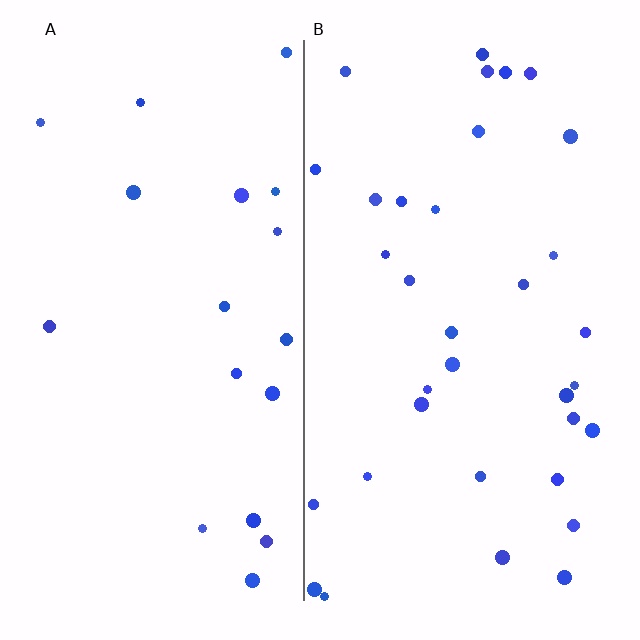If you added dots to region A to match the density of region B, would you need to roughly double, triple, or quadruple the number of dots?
Approximately double.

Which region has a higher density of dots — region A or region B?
B (the right).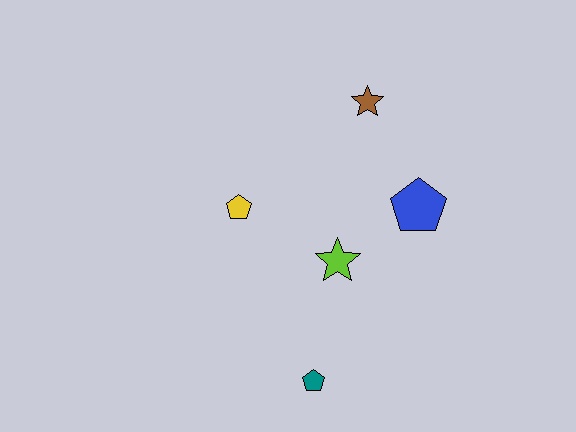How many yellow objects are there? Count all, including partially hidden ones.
There is 1 yellow object.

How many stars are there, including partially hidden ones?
There are 2 stars.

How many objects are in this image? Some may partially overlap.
There are 5 objects.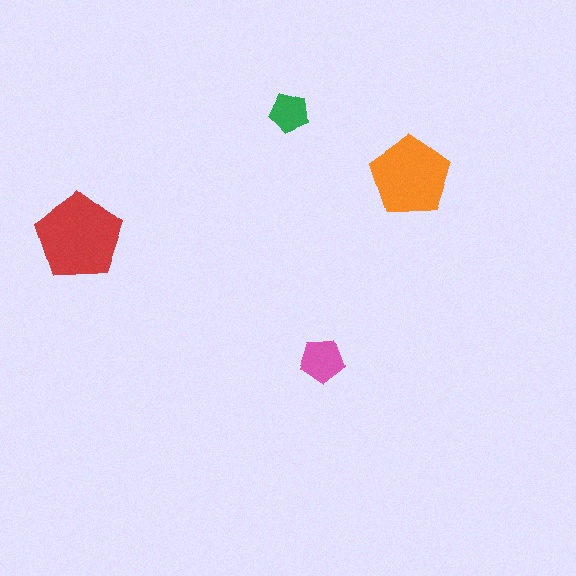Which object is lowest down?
The pink pentagon is bottommost.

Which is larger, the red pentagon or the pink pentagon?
The red one.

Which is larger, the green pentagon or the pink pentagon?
The pink one.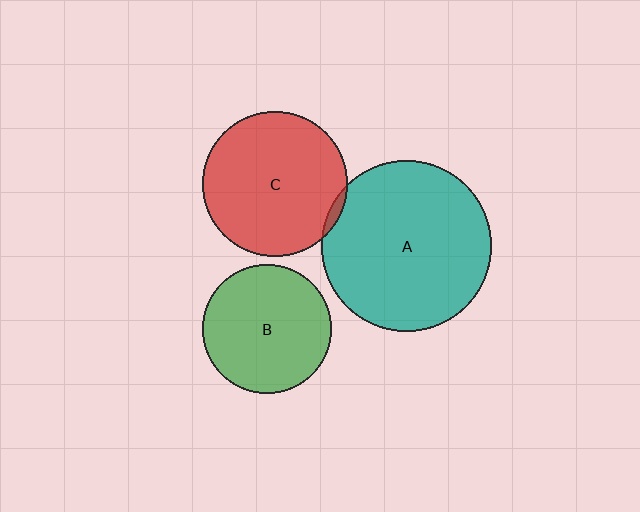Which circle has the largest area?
Circle A (teal).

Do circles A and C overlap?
Yes.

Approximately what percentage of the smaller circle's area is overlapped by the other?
Approximately 5%.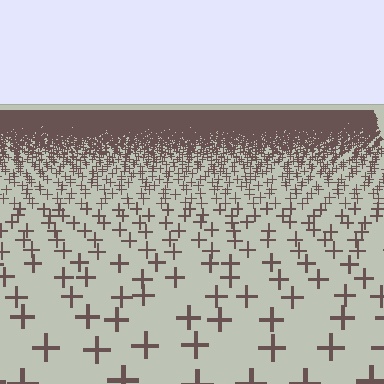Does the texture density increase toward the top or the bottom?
Density increases toward the top.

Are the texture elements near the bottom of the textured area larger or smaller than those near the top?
Larger. Near the bottom, elements are closer to the viewer and appear at a bigger on-screen size.